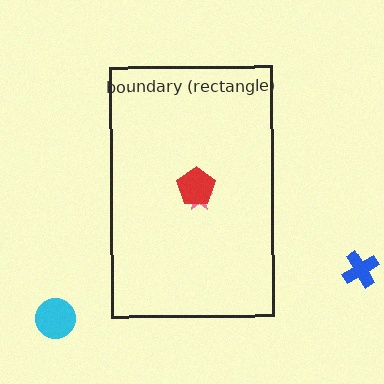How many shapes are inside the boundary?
2 inside, 2 outside.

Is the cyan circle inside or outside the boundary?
Outside.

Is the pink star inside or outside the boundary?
Inside.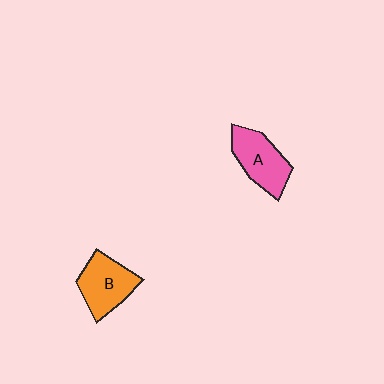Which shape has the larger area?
Shape B (orange).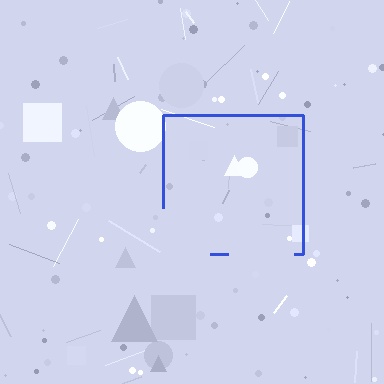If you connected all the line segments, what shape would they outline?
They would outline a square.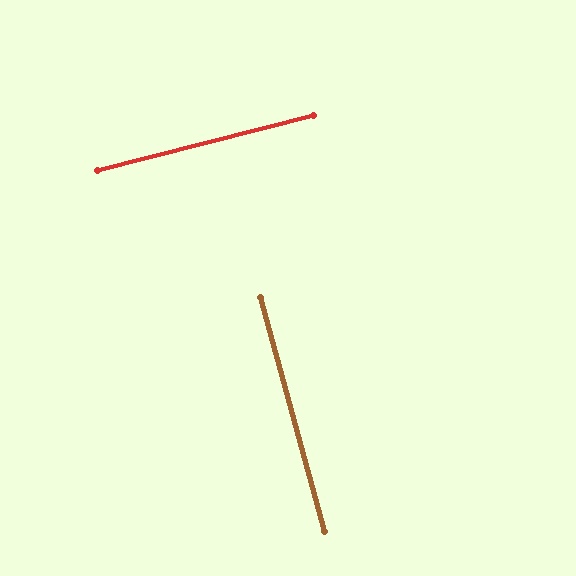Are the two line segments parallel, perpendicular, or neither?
Perpendicular — they meet at approximately 89°.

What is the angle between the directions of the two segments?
Approximately 89 degrees.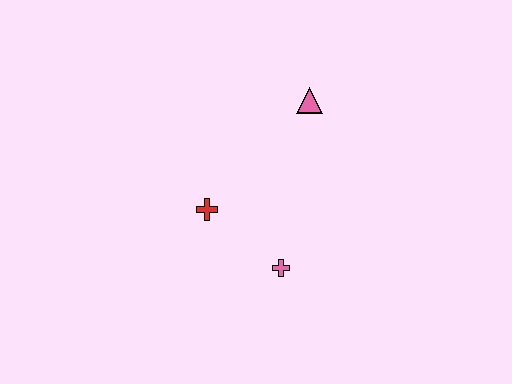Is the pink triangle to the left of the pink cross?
No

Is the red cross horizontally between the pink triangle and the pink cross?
No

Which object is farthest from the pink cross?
The pink triangle is farthest from the pink cross.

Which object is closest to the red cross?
The pink cross is closest to the red cross.